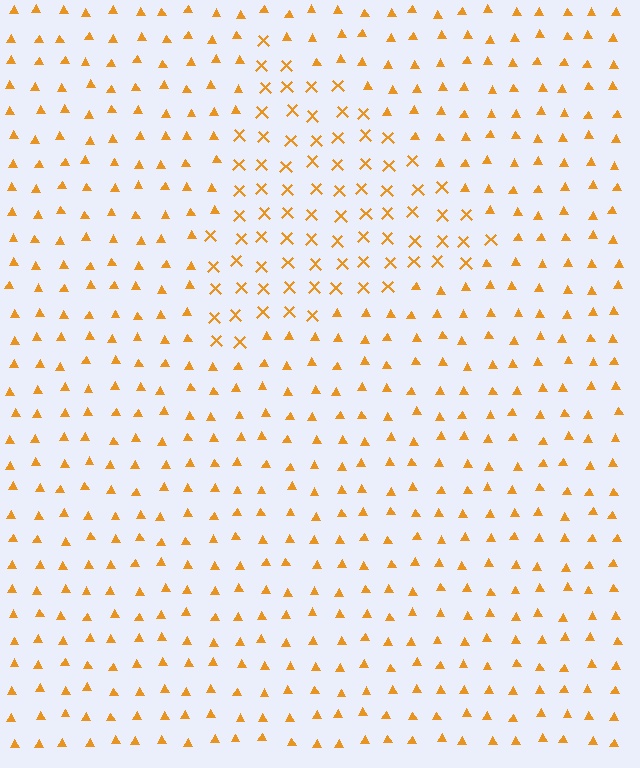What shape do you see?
I see a triangle.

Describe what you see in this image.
The image is filled with small orange elements arranged in a uniform grid. A triangle-shaped region contains X marks, while the surrounding area contains triangles. The boundary is defined purely by the change in element shape.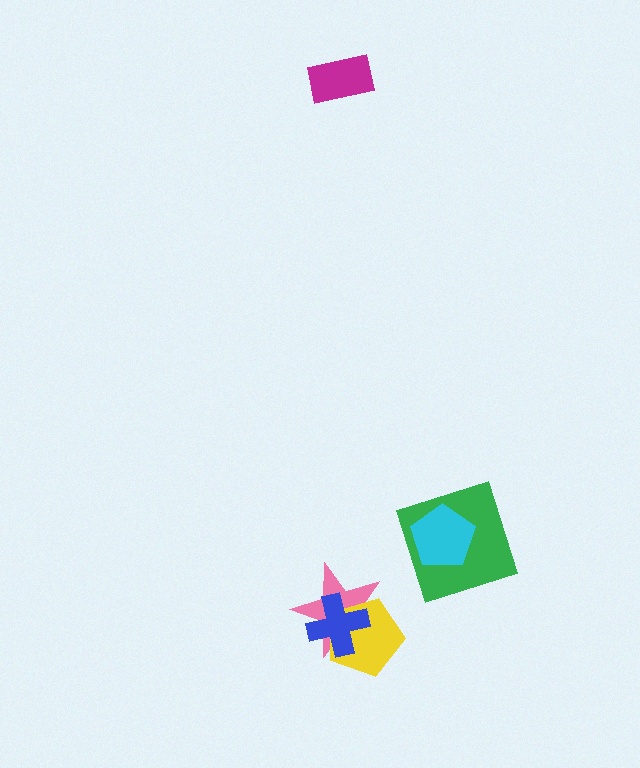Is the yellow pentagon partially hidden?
Yes, it is partially covered by another shape.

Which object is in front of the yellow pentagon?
The blue cross is in front of the yellow pentagon.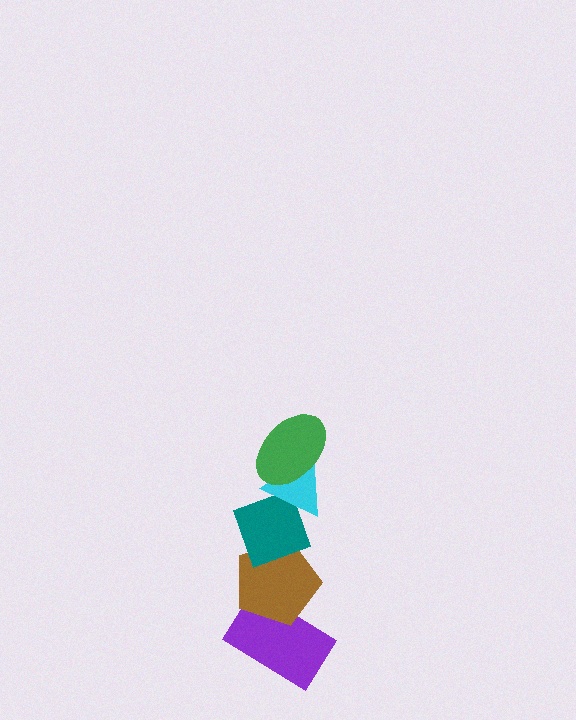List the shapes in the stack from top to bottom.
From top to bottom: the green ellipse, the cyan triangle, the teal diamond, the brown pentagon, the purple rectangle.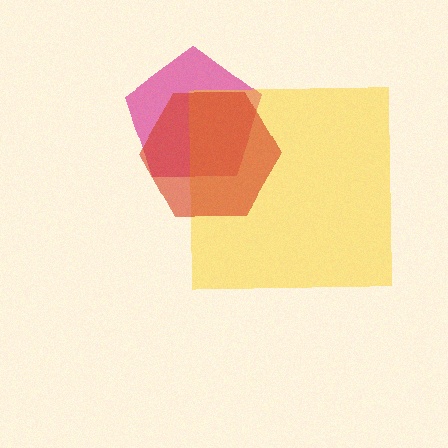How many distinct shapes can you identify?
There are 3 distinct shapes: a magenta pentagon, a yellow square, a red hexagon.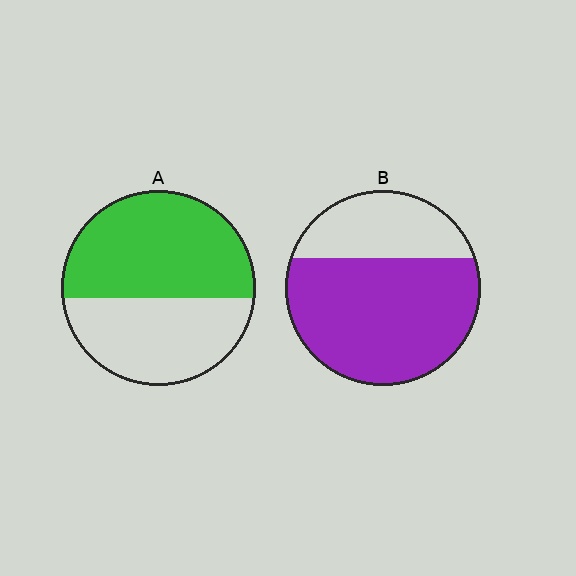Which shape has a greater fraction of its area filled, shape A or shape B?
Shape B.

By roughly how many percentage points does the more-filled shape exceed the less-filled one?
By roughly 15 percentage points (B over A).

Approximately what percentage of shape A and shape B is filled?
A is approximately 55% and B is approximately 70%.